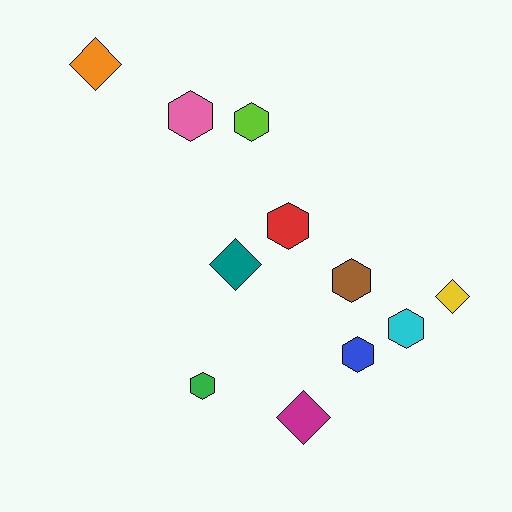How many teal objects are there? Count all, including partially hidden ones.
There is 1 teal object.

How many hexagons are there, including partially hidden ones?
There are 7 hexagons.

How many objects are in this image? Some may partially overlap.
There are 11 objects.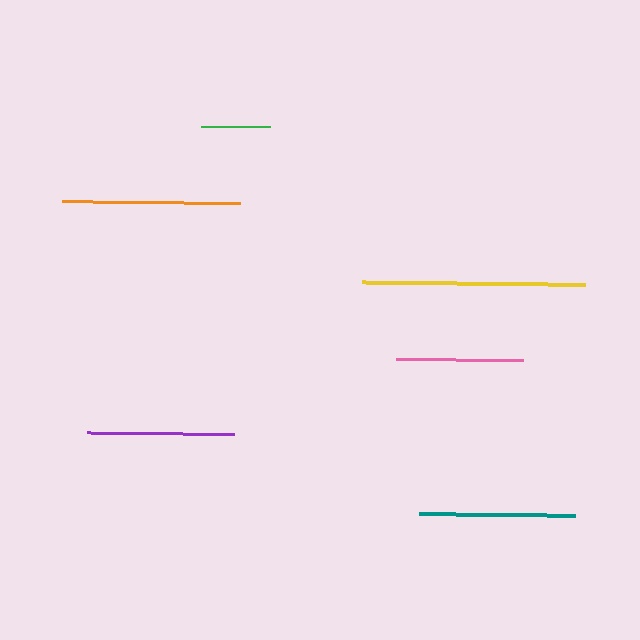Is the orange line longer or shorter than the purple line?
The orange line is longer than the purple line.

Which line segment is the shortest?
The green line is the shortest at approximately 69 pixels.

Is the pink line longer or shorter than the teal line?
The teal line is longer than the pink line.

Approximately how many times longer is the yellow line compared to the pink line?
The yellow line is approximately 1.8 times the length of the pink line.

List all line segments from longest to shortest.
From longest to shortest: yellow, orange, teal, purple, pink, green.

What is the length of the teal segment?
The teal segment is approximately 156 pixels long.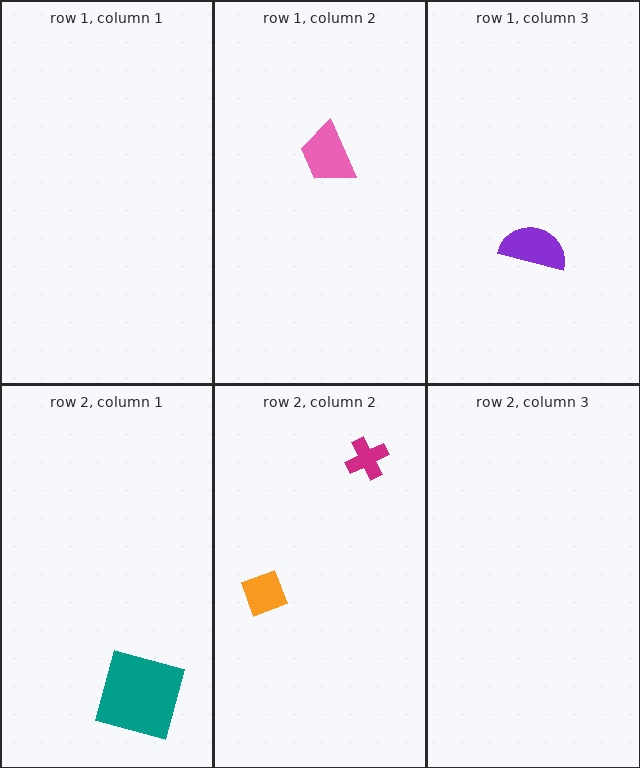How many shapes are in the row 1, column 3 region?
1.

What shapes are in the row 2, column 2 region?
The magenta cross, the orange diamond.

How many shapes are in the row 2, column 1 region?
1.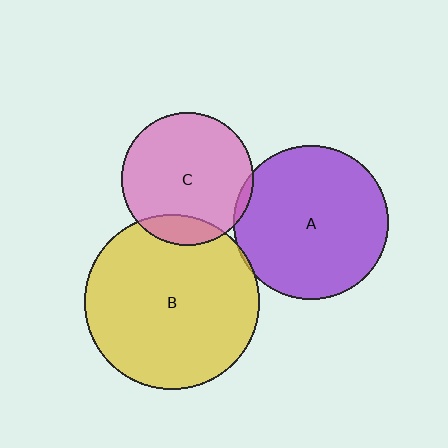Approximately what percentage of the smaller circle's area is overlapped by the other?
Approximately 5%.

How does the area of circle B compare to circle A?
Approximately 1.3 times.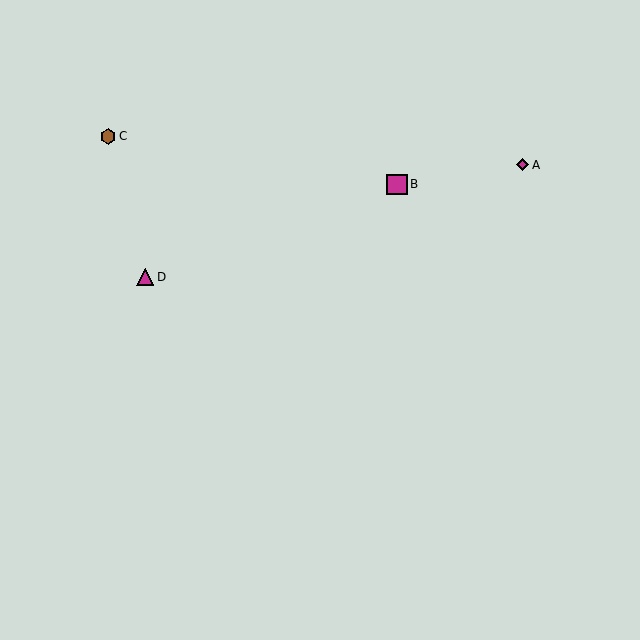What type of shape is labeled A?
Shape A is a magenta diamond.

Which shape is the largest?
The magenta square (labeled B) is the largest.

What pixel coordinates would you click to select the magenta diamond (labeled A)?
Click at (523, 165) to select the magenta diamond A.